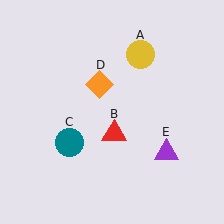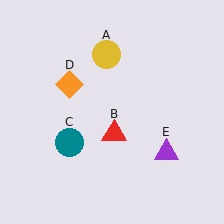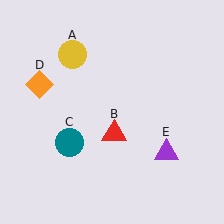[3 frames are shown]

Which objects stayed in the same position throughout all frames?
Red triangle (object B) and teal circle (object C) and purple triangle (object E) remained stationary.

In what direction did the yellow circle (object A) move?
The yellow circle (object A) moved left.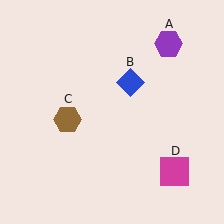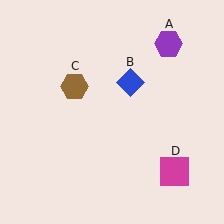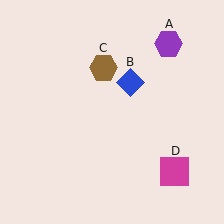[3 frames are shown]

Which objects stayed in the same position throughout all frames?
Purple hexagon (object A) and blue diamond (object B) and magenta square (object D) remained stationary.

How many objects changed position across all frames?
1 object changed position: brown hexagon (object C).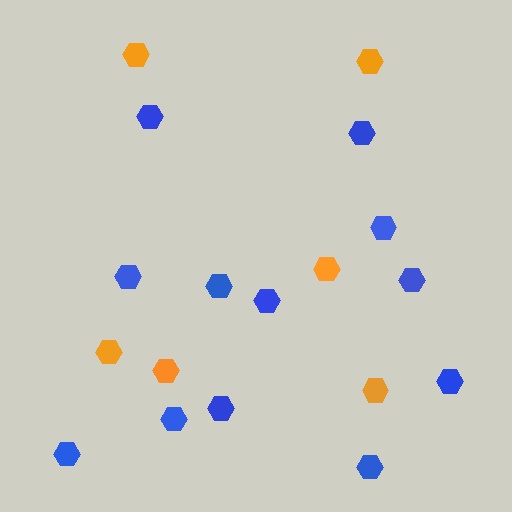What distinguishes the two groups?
There are 2 groups: one group of orange hexagons (6) and one group of blue hexagons (12).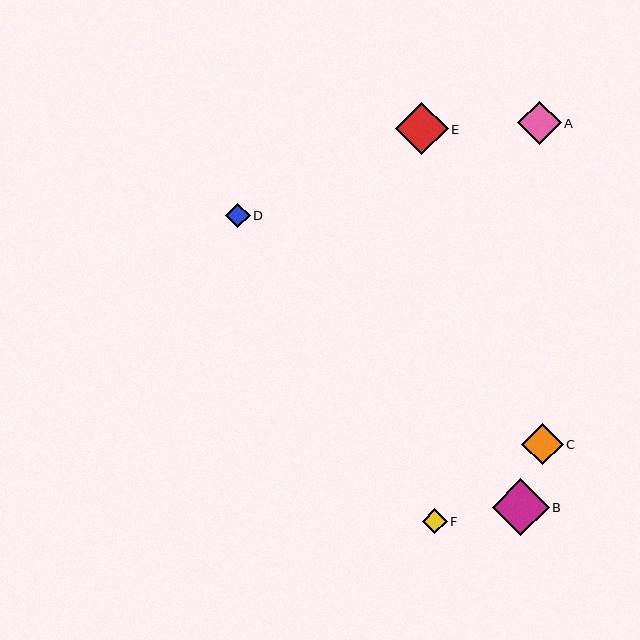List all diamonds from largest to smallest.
From largest to smallest: B, E, A, C, F, D.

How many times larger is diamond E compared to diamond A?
Diamond E is approximately 1.2 times the size of diamond A.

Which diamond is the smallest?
Diamond D is the smallest with a size of approximately 25 pixels.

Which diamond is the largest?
Diamond B is the largest with a size of approximately 57 pixels.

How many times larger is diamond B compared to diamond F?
Diamond B is approximately 2.3 times the size of diamond F.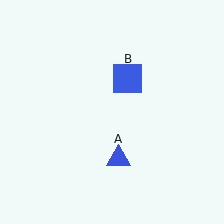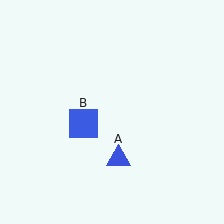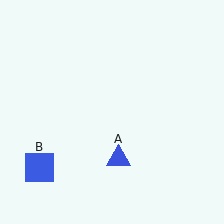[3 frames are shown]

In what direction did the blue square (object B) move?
The blue square (object B) moved down and to the left.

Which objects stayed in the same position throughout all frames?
Blue triangle (object A) remained stationary.